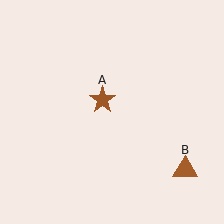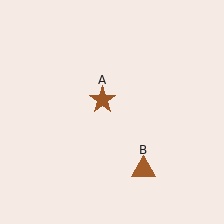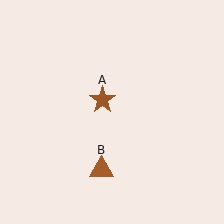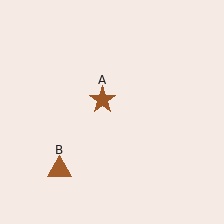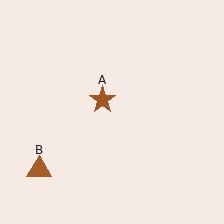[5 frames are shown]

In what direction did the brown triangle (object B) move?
The brown triangle (object B) moved left.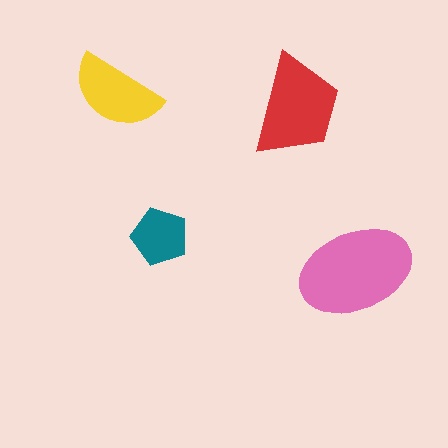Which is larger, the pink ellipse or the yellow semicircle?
The pink ellipse.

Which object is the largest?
The pink ellipse.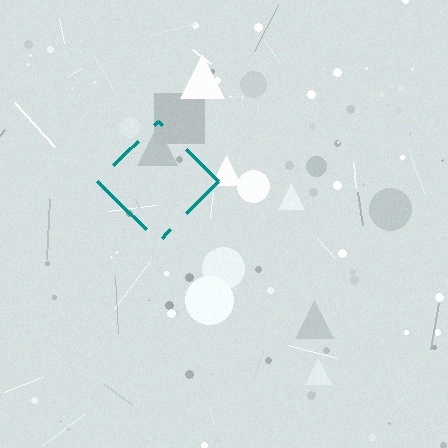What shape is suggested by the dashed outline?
The dashed outline suggests a diamond.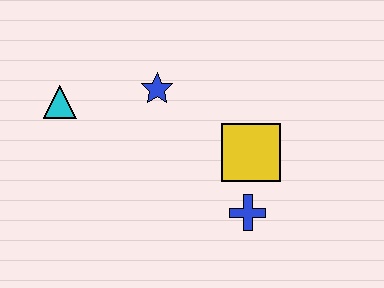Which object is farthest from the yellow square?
The cyan triangle is farthest from the yellow square.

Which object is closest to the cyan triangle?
The blue star is closest to the cyan triangle.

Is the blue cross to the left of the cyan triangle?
No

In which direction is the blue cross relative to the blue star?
The blue cross is below the blue star.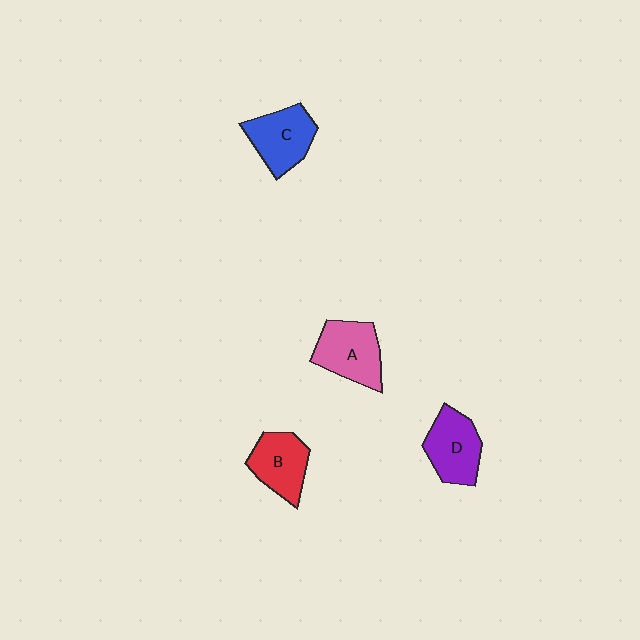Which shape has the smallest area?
Shape B (red).